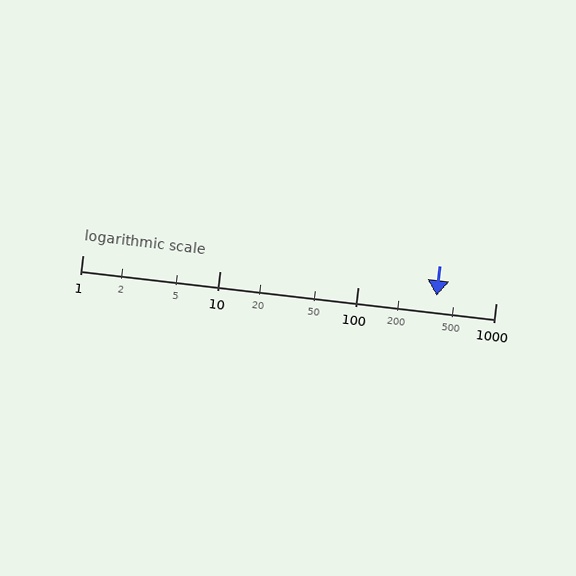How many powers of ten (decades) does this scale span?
The scale spans 3 decades, from 1 to 1000.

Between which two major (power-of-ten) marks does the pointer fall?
The pointer is between 100 and 1000.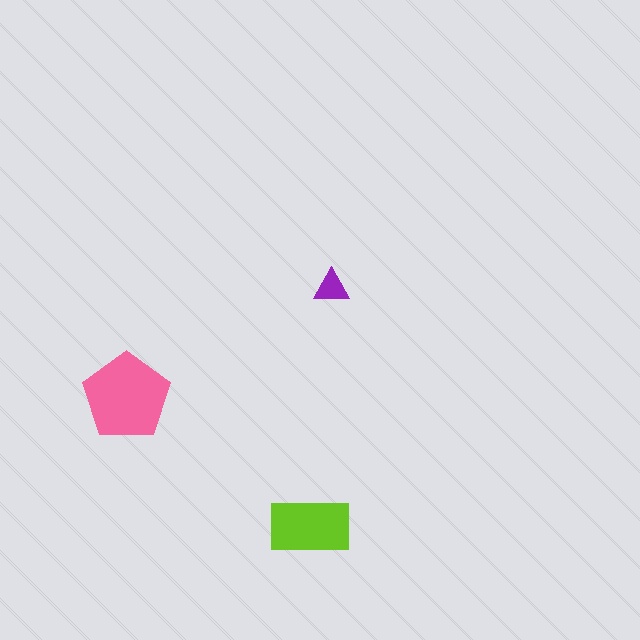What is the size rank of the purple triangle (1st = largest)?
3rd.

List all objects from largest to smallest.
The pink pentagon, the lime rectangle, the purple triangle.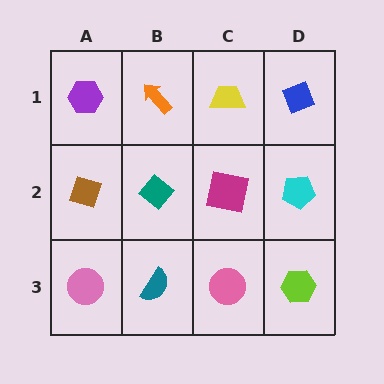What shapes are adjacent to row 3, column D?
A cyan pentagon (row 2, column D), a pink circle (row 3, column C).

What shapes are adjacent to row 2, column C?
A yellow trapezoid (row 1, column C), a pink circle (row 3, column C), a teal diamond (row 2, column B), a cyan pentagon (row 2, column D).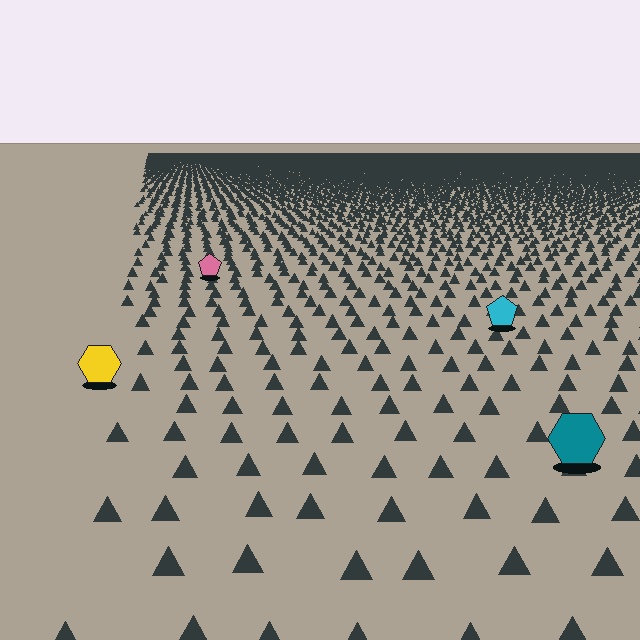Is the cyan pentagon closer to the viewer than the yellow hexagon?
No. The yellow hexagon is closer — you can tell from the texture gradient: the ground texture is coarser near it.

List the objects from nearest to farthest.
From nearest to farthest: the teal hexagon, the yellow hexagon, the cyan pentagon, the pink pentagon.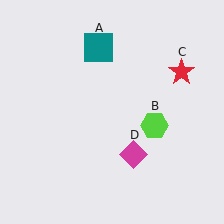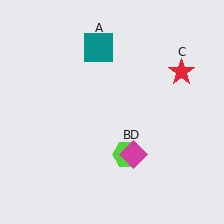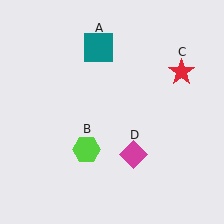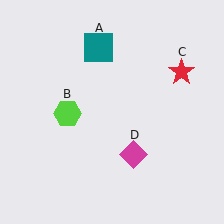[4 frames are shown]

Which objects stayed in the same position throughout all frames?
Teal square (object A) and red star (object C) and magenta diamond (object D) remained stationary.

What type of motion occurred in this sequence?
The lime hexagon (object B) rotated clockwise around the center of the scene.